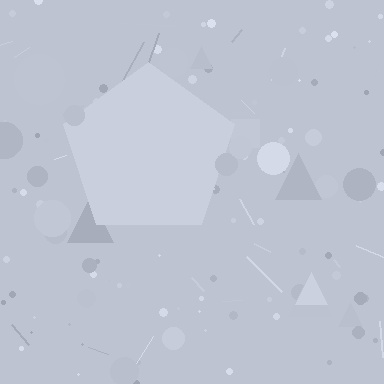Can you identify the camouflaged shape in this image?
The camouflaged shape is a pentagon.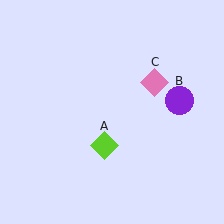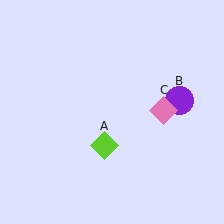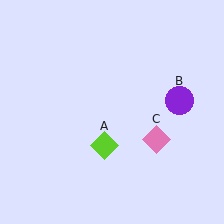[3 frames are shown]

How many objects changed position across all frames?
1 object changed position: pink diamond (object C).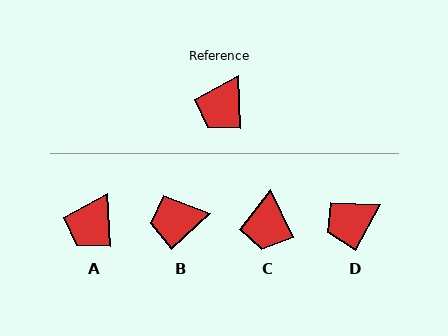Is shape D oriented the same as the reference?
No, it is off by about 31 degrees.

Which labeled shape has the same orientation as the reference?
A.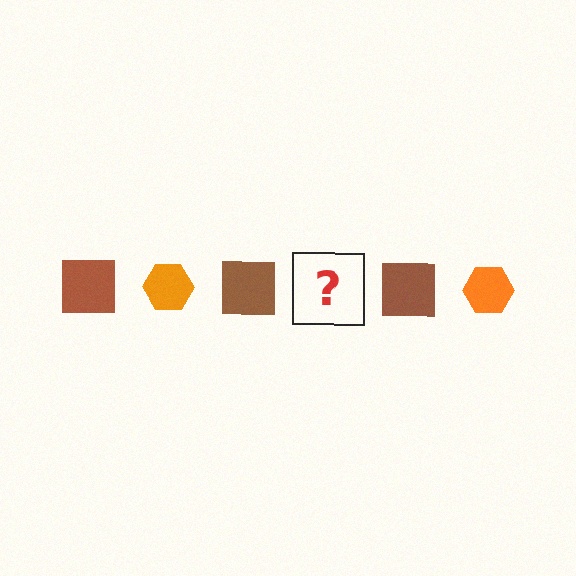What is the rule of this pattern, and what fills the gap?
The rule is that the pattern alternates between brown square and orange hexagon. The gap should be filled with an orange hexagon.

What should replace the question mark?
The question mark should be replaced with an orange hexagon.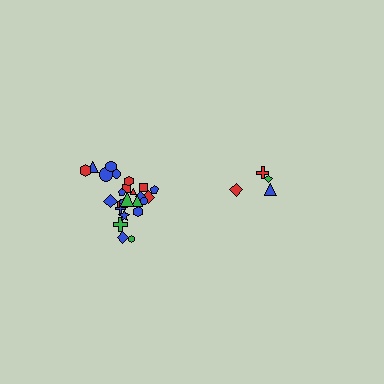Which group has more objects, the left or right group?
The left group.